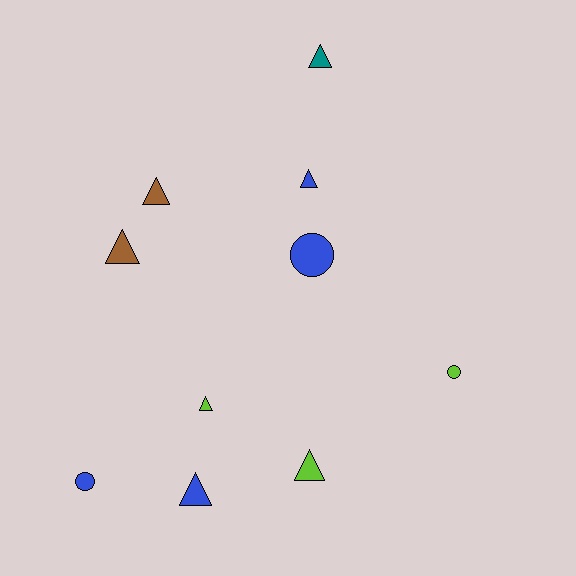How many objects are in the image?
There are 10 objects.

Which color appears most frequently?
Blue, with 4 objects.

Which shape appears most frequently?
Triangle, with 7 objects.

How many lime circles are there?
There is 1 lime circle.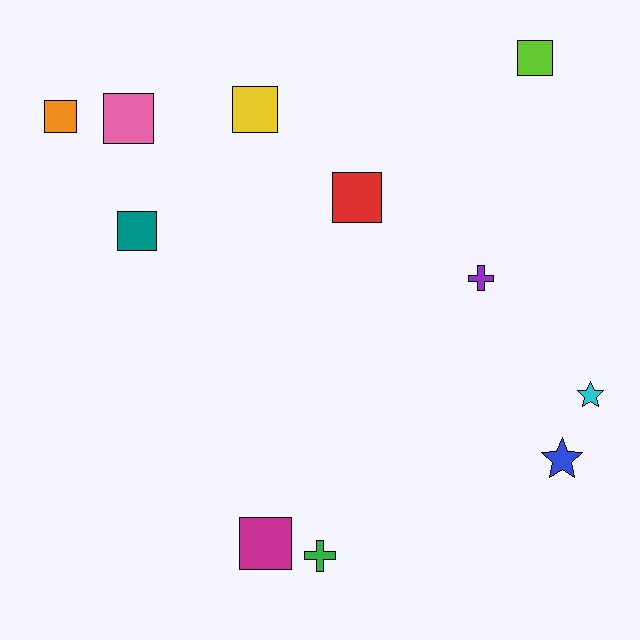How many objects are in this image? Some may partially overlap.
There are 11 objects.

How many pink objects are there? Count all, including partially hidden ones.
There is 1 pink object.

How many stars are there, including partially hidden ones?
There are 2 stars.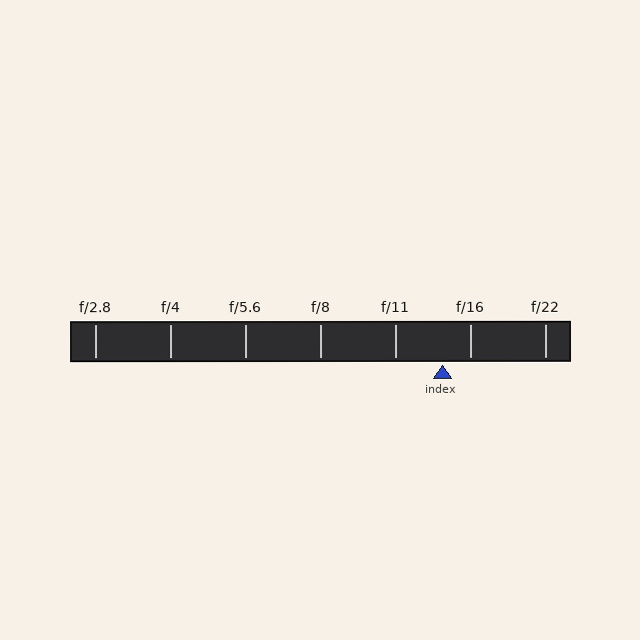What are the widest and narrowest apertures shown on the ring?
The widest aperture shown is f/2.8 and the narrowest is f/22.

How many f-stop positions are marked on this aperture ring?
There are 7 f-stop positions marked.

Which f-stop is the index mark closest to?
The index mark is closest to f/16.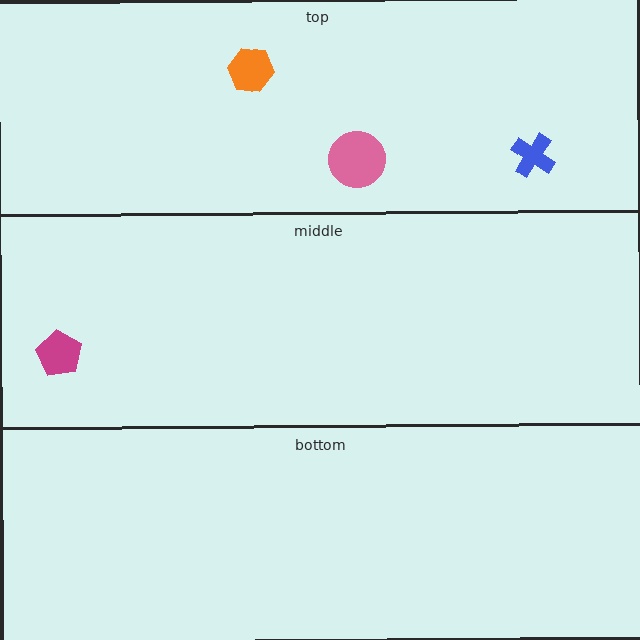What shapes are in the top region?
The orange hexagon, the blue cross, the pink circle.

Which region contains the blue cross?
The top region.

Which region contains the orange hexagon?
The top region.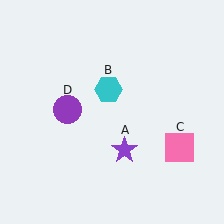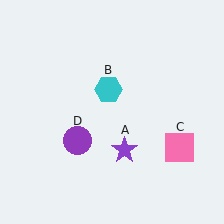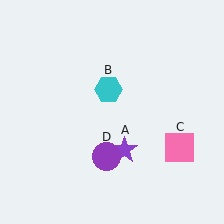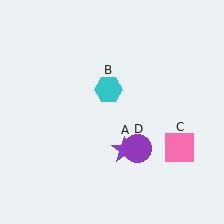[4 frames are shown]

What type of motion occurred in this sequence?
The purple circle (object D) rotated counterclockwise around the center of the scene.